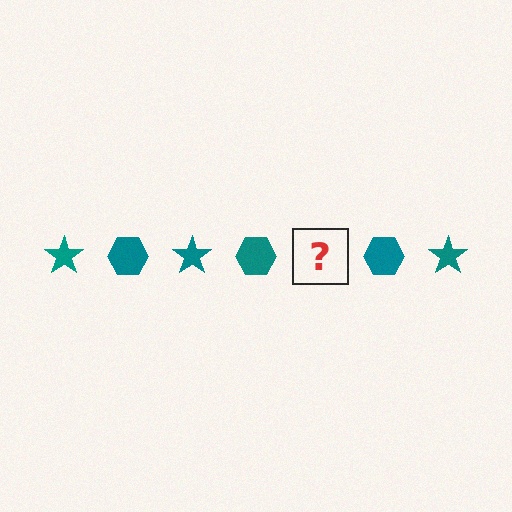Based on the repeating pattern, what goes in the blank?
The blank should be a teal star.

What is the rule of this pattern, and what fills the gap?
The rule is that the pattern cycles through star, hexagon shapes in teal. The gap should be filled with a teal star.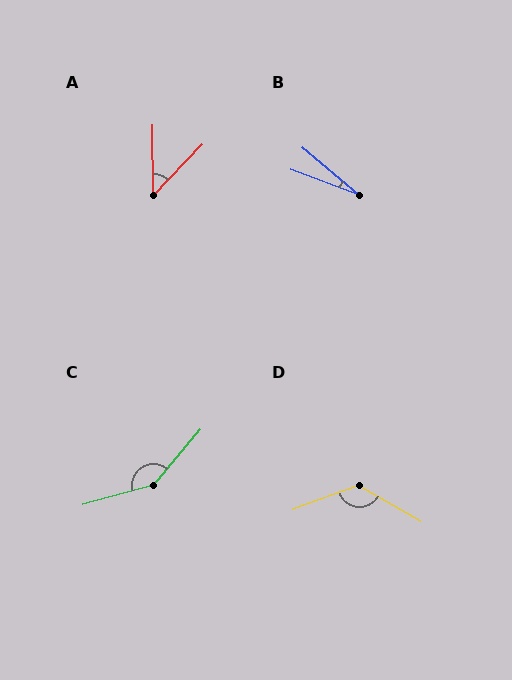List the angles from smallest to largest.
B (19°), A (44°), D (130°), C (146°).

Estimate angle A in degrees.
Approximately 44 degrees.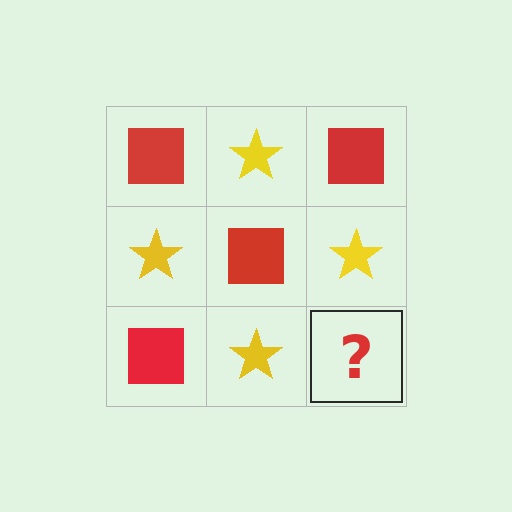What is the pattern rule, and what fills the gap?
The rule is that it alternates red square and yellow star in a checkerboard pattern. The gap should be filled with a red square.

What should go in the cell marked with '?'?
The missing cell should contain a red square.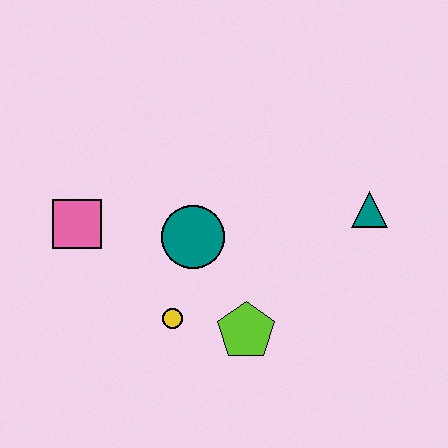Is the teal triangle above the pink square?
Yes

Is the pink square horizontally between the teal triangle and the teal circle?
No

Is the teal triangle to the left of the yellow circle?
No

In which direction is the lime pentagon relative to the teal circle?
The lime pentagon is below the teal circle.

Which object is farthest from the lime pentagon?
The pink square is farthest from the lime pentagon.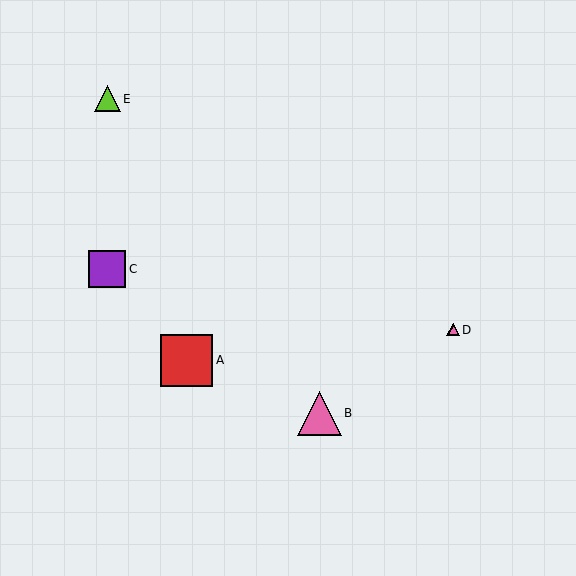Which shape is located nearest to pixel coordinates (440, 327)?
The pink triangle (labeled D) at (453, 330) is nearest to that location.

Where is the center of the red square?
The center of the red square is at (187, 360).